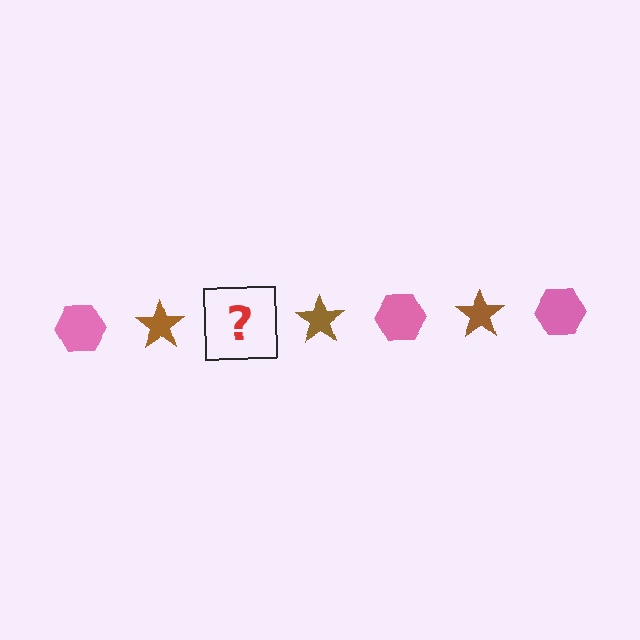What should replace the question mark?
The question mark should be replaced with a pink hexagon.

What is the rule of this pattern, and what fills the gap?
The rule is that the pattern alternates between pink hexagon and brown star. The gap should be filled with a pink hexagon.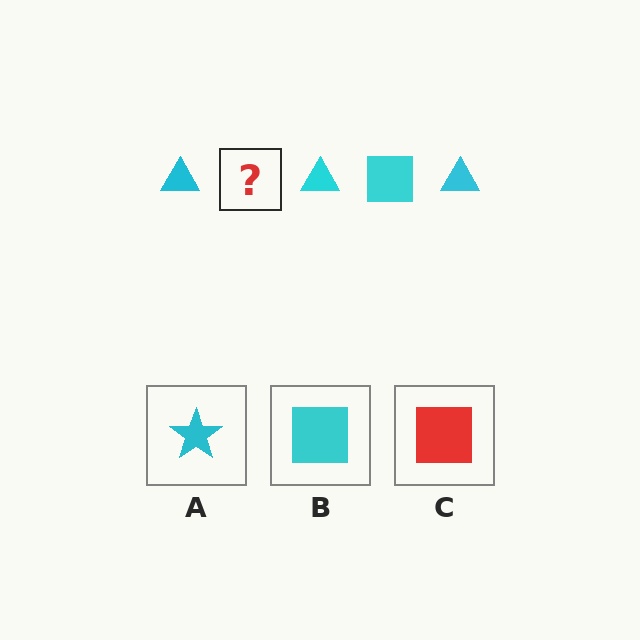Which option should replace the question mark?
Option B.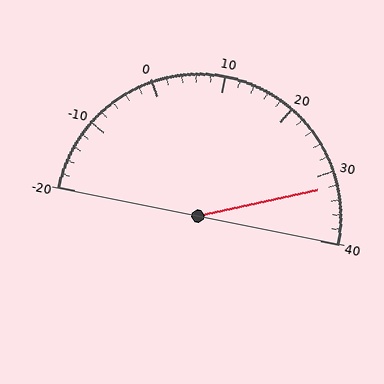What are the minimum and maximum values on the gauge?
The gauge ranges from -20 to 40.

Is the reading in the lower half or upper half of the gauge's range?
The reading is in the upper half of the range (-20 to 40).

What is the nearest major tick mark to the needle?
The nearest major tick mark is 30.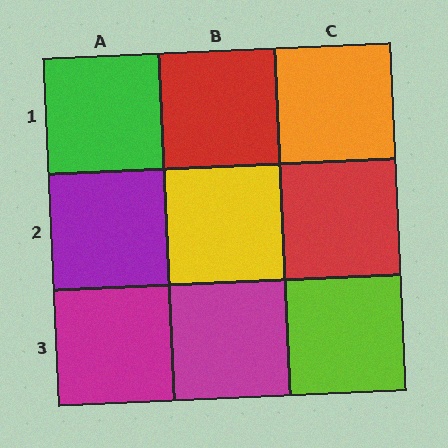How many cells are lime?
1 cell is lime.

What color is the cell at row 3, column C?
Lime.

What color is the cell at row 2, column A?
Purple.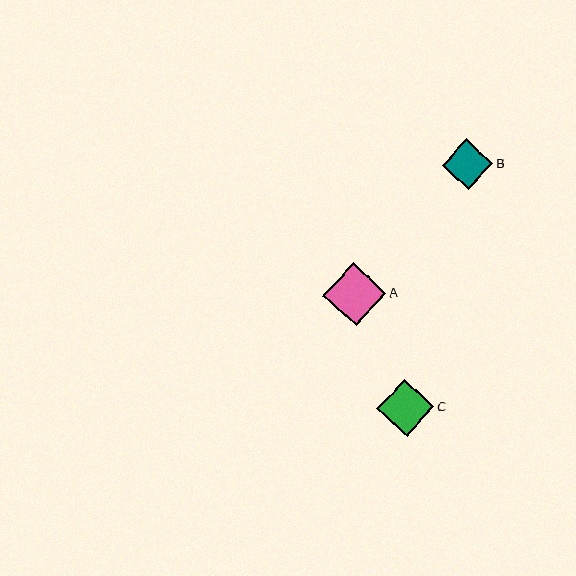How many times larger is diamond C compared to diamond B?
Diamond C is approximately 1.1 times the size of diamond B.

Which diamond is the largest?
Diamond A is the largest with a size of approximately 63 pixels.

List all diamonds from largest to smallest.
From largest to smallest: A, C, B.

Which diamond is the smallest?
Diamond B is the smallest with a size of approximately 50 pixels.